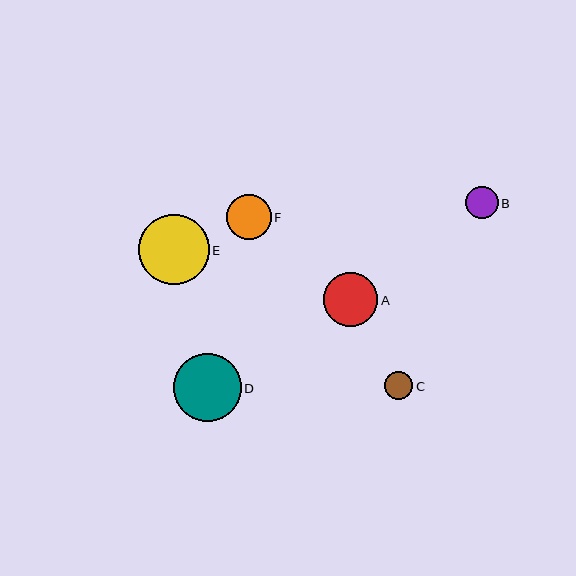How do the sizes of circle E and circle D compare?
Circle E and circle D are approximately the same size.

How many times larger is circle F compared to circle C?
Circle F is approximately 1.6 times the size of circle C.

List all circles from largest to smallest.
From largest to smallest: E, D, A, F, B, C.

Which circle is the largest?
Circle E is the largest with a size of approximately 70 pixels.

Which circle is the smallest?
Circle C is the smallest with a size of approximately 28 pixels.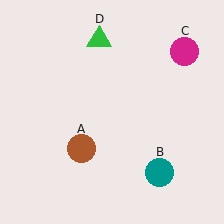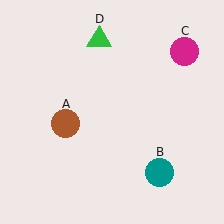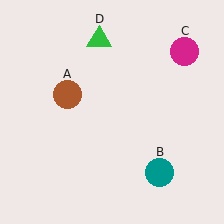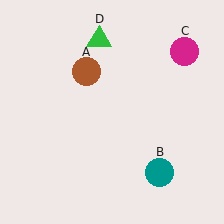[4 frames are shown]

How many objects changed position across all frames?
1 object changed position: brown circle (object A).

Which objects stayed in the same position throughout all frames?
Teal circle (object B) and magenta circle (object C) and green triangle (object D) remained stationary.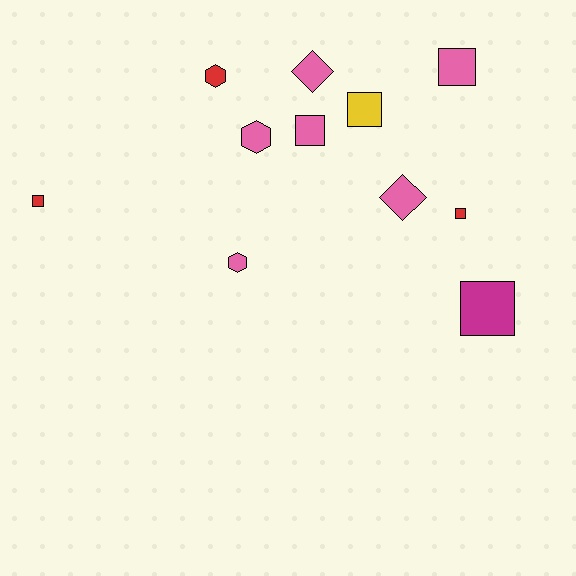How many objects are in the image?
There are 11 objects.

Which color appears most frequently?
Pink, with 6 objects.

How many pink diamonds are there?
There are 2 pink diamonds.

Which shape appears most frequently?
Square, with 6 objects.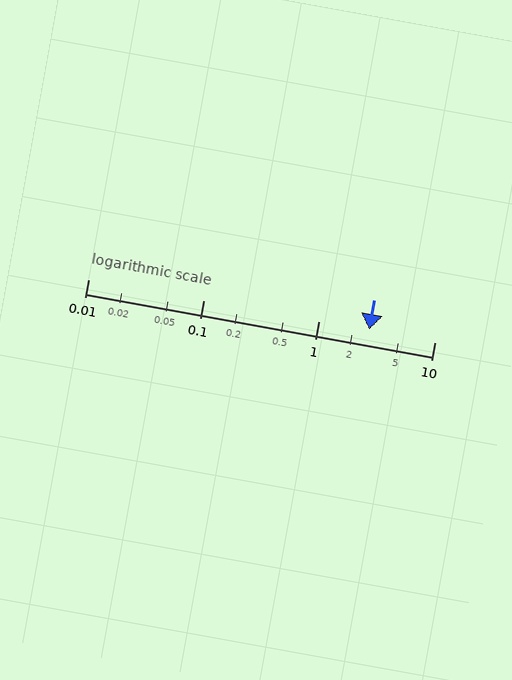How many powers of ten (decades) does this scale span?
The scale spans 3 decades, from 0.01 to 10.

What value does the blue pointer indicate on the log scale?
The pointer indicates approximately 2.7.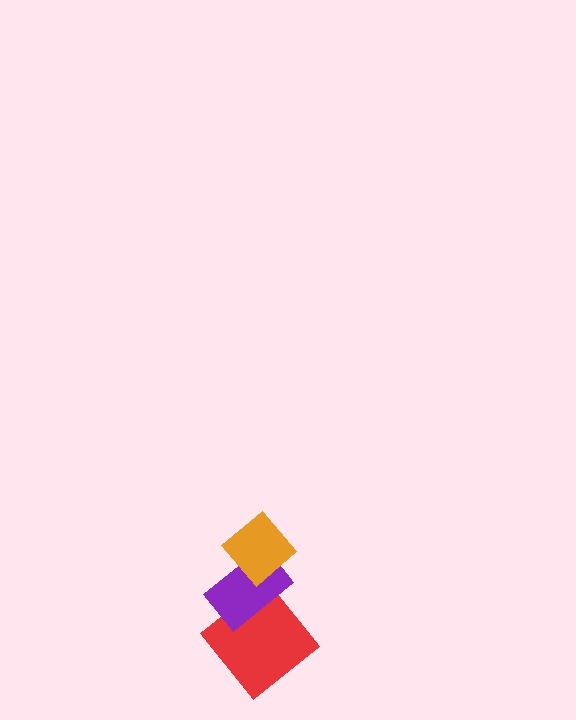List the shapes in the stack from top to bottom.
From top to bottom: the orange diamond, the purple rectangle, the red diamond.